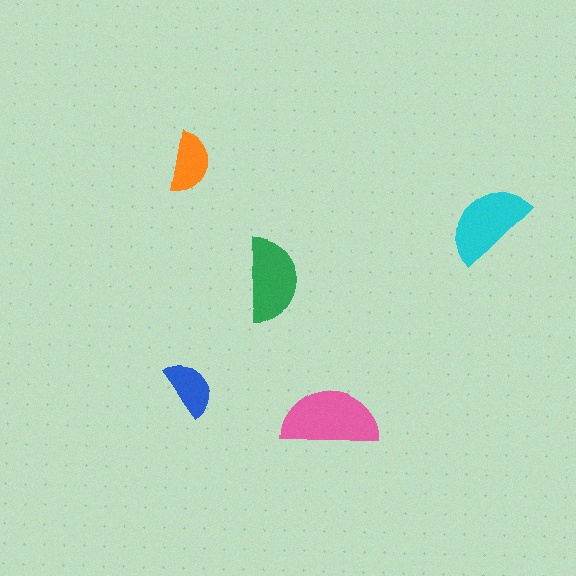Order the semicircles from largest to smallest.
the pink one, the cyan one, the green one, the orange one, the blue one.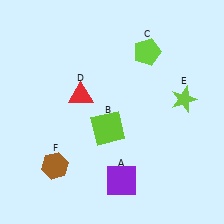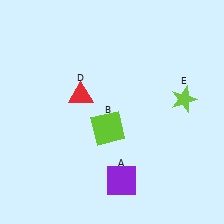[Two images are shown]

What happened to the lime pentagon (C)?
The lime pentagon (C) was removed in Image 2. It was in the top-right area of Image 1.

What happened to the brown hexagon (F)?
The brown hexagon (F) was removed in Image 2. It was in the bottom-left area of Image 1.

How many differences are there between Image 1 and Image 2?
There are 2 differences between the two images.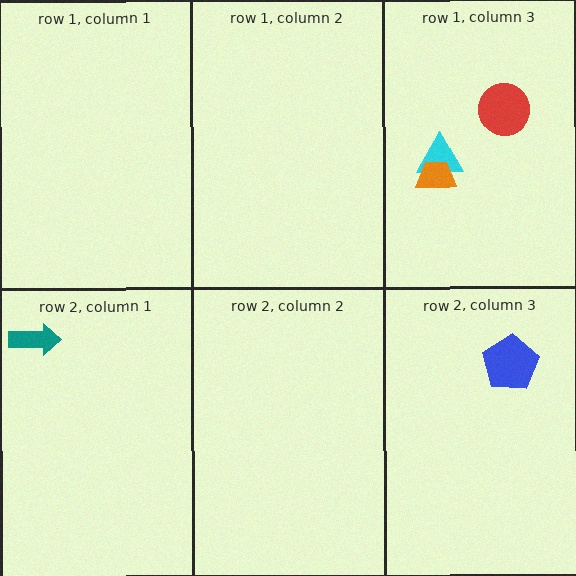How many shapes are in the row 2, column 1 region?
1.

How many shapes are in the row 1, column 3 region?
3.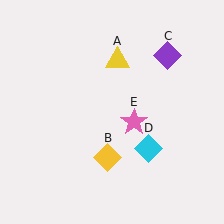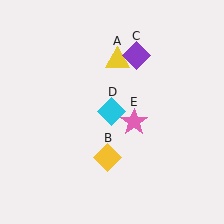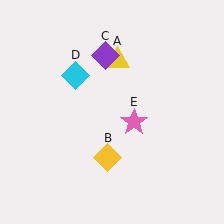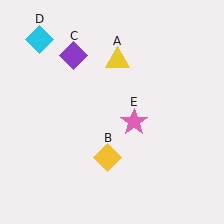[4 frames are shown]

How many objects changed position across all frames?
2 objects changed position: purple diamond (object C), cyan diamond (object D).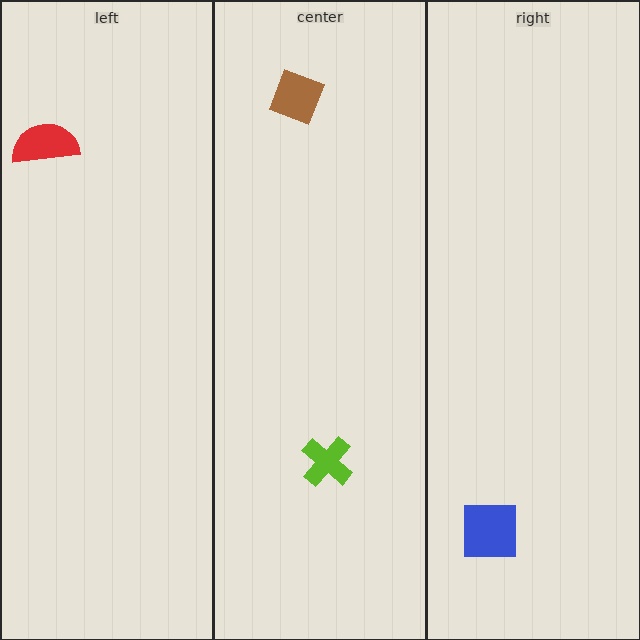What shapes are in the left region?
The red semicircle.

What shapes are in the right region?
The blue square.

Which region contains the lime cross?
The center region.